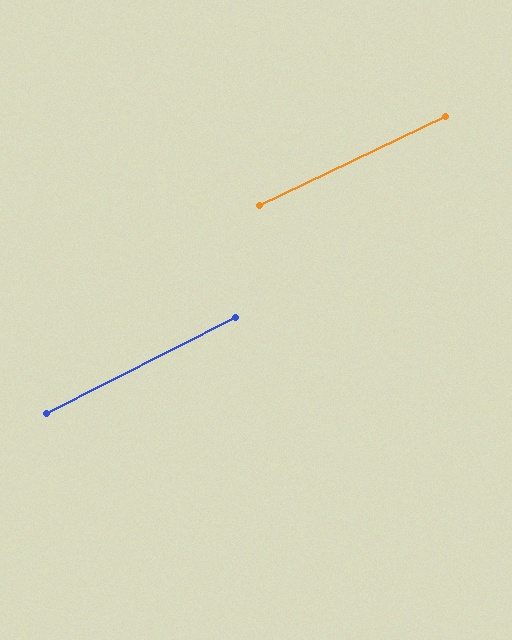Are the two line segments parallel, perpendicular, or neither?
Parallel — their directions differ by only 1.4°.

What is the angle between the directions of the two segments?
Approximately 1 degree.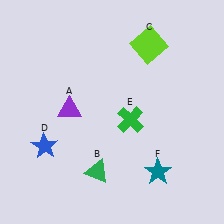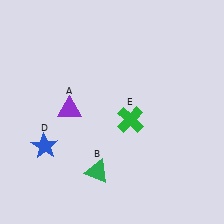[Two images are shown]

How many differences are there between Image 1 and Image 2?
There are 2 differences between the two images.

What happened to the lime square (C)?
The lime square (C) was removed in Image 2. It was in the top-right area of Image 1.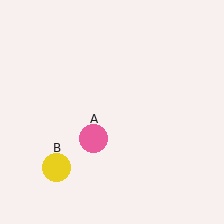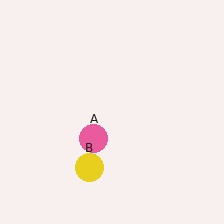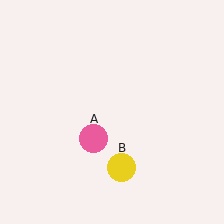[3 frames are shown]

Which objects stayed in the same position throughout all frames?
Pink circle (object A) remained stationary.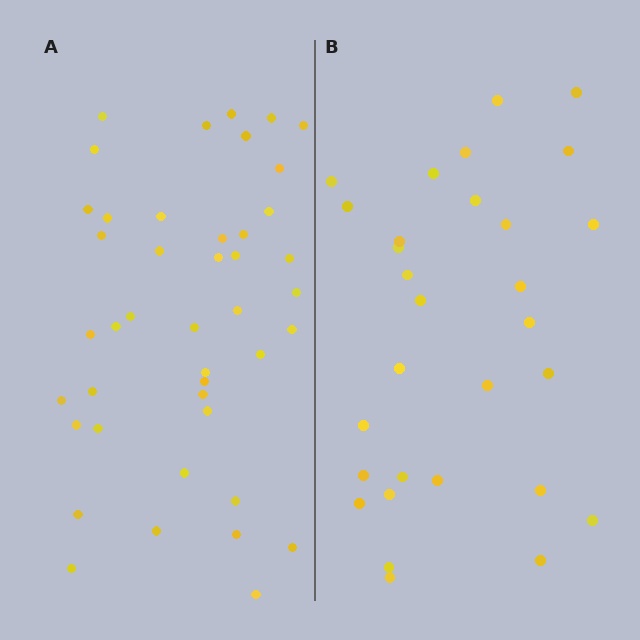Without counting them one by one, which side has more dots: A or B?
Region A (the left region) has more dots.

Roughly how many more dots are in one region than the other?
Region A has approximately 15 more dots than region B.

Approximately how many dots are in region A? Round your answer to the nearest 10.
About 40 dots. (The exact count is 43, which rounds to 40.)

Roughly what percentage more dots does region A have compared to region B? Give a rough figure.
About 45% more.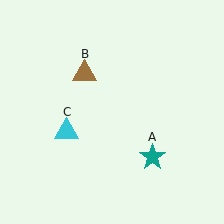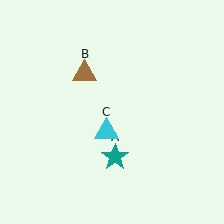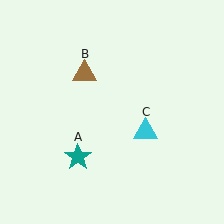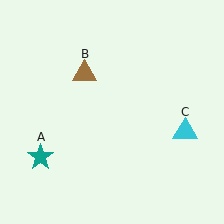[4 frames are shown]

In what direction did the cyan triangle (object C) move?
The cyan triangle (object C) moved right.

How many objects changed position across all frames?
2 objects changed position: teal star (object A), cyan triangle (object C).